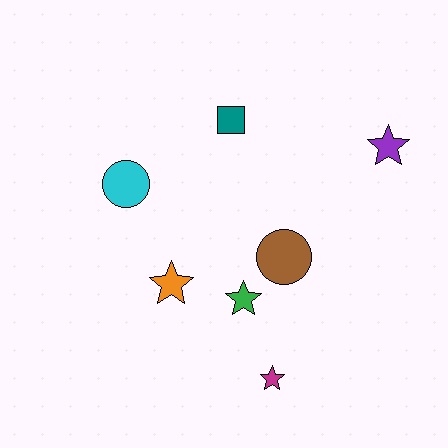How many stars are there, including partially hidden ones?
There are 4 stars.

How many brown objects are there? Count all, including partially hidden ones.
There is 1 brown object.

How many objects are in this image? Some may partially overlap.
There are 7 objects.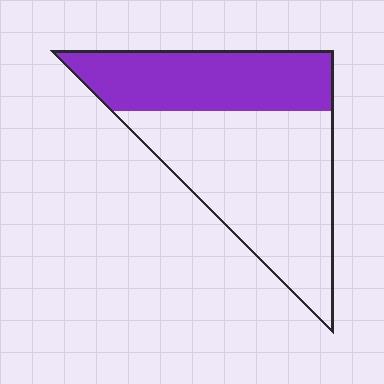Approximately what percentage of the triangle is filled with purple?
Approximately 40%.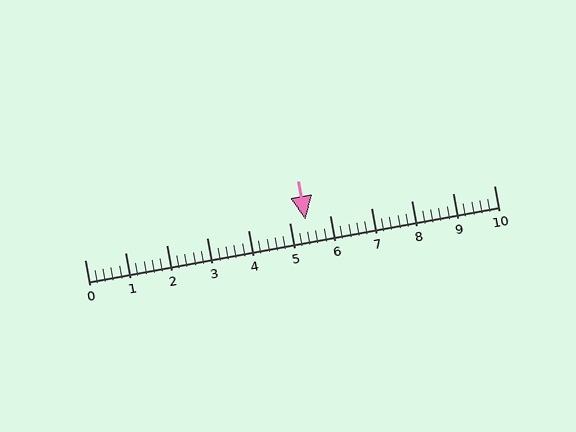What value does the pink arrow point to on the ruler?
The pink arrow points to approximately 5.4.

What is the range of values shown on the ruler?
The ruler shows values from 0 to 10.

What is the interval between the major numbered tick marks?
The major tick marks are spaced 1 units apart.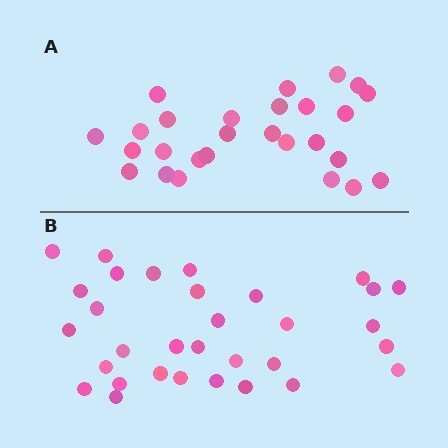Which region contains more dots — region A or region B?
Region B (the bottom region) has more dots.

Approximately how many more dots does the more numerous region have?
Region B has about 5 more dots than region A.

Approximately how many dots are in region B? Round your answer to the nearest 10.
About 30 dots. (The exact count is 32, which rounds to 30.)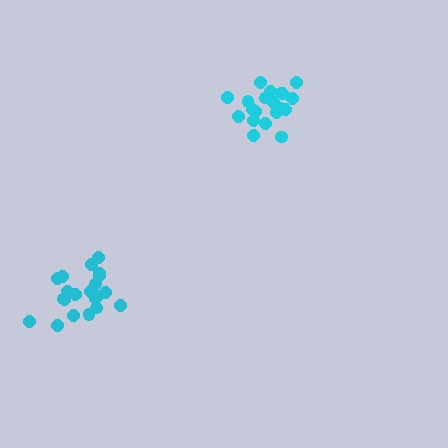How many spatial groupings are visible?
There are 2 spatial groupings.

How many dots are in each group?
Group 1: 20 dots, Group 2: 21 dots (41 total).